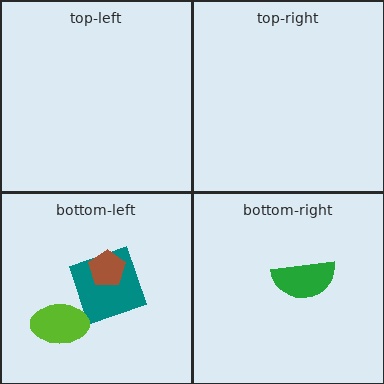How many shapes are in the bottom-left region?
3.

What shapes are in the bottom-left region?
The teal square, the lime ellipse, the brown pentagon.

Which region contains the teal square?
The bottom-left region.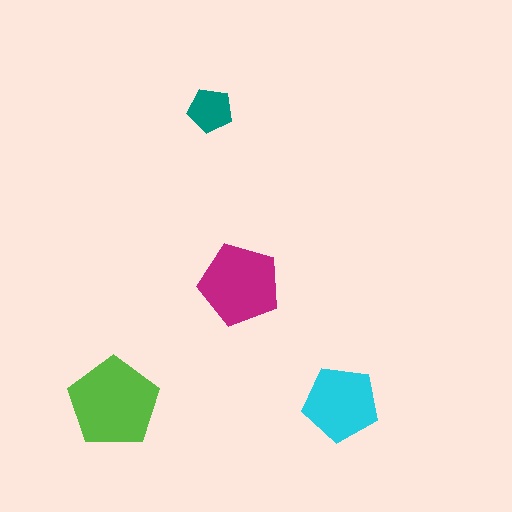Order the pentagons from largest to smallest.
the lime one, the magenta one, the cyan one, the teal one.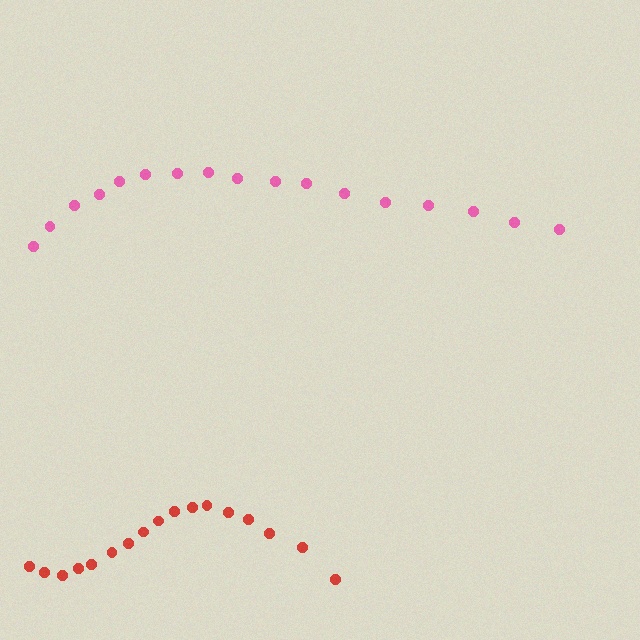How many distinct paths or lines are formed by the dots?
There are 2 distinct paths.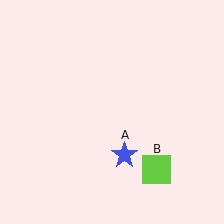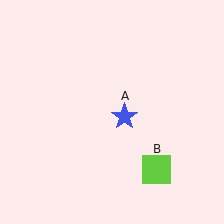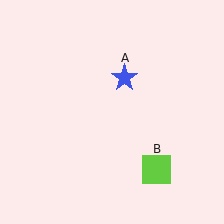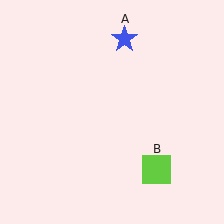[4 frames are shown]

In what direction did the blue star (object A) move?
The blue star (object A) moved up.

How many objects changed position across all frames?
1 object changed position: blue star (object A).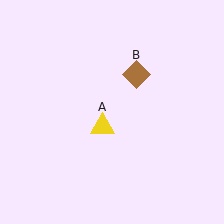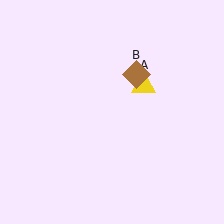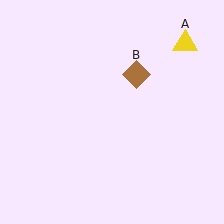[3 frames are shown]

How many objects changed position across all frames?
1 object changed position: yellow triangle (object A).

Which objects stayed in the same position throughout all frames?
Brown diamond (object B) remained stationary.